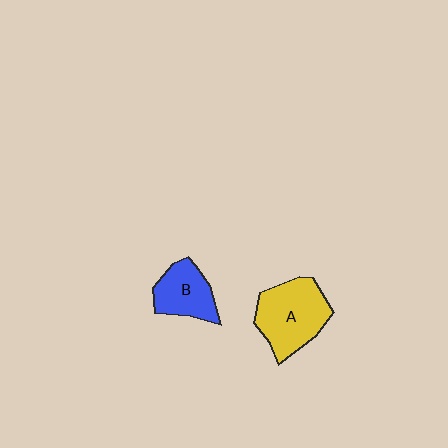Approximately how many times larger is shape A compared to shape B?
Approximately 1.5 times.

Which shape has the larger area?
Shape A (yellow).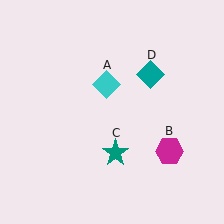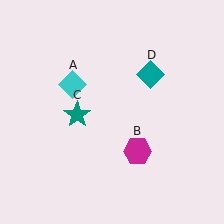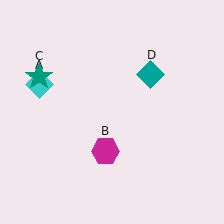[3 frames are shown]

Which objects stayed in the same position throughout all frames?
Teal diamond (object D) remained stationary.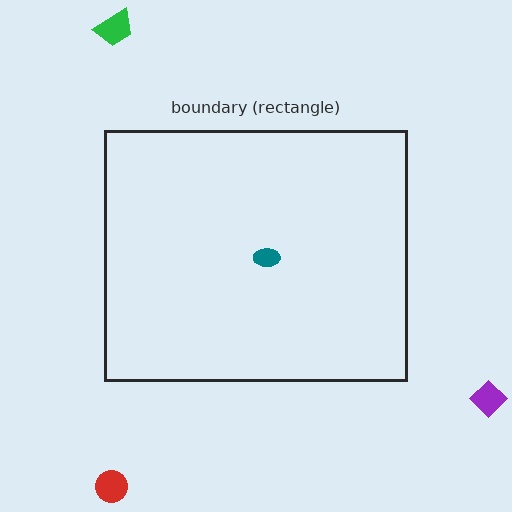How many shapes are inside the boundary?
1 inside, 3 outside.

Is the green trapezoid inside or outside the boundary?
Outside.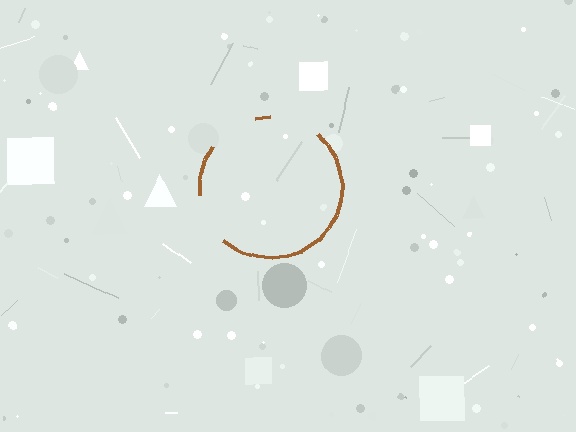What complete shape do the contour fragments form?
The contour fragments form a circle.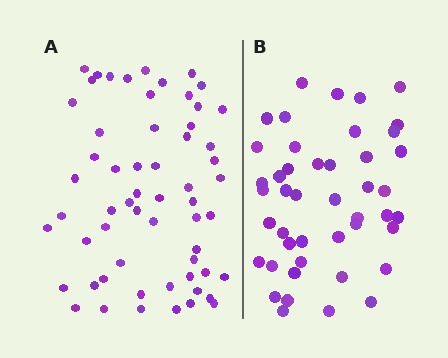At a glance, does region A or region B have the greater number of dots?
Region A (the left region) has more dots.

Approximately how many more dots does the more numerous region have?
Region A has approximately 15 more dots than region B.